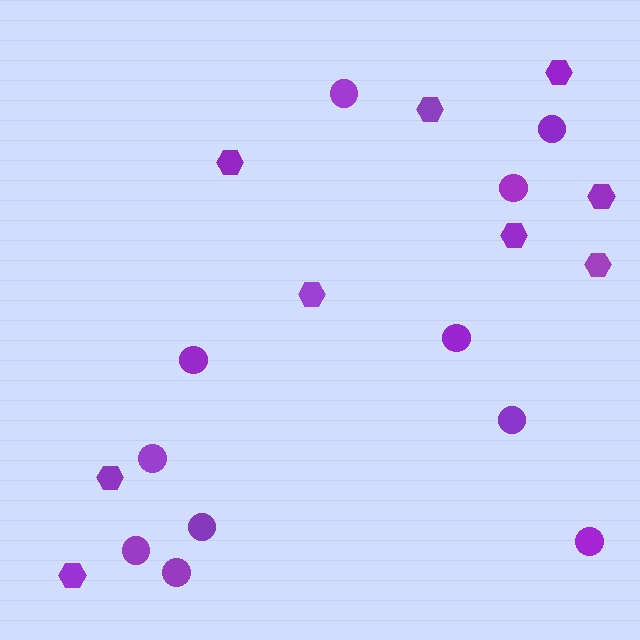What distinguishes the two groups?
There are 2 groups: one group of hexagons (9) and one group of circles (11).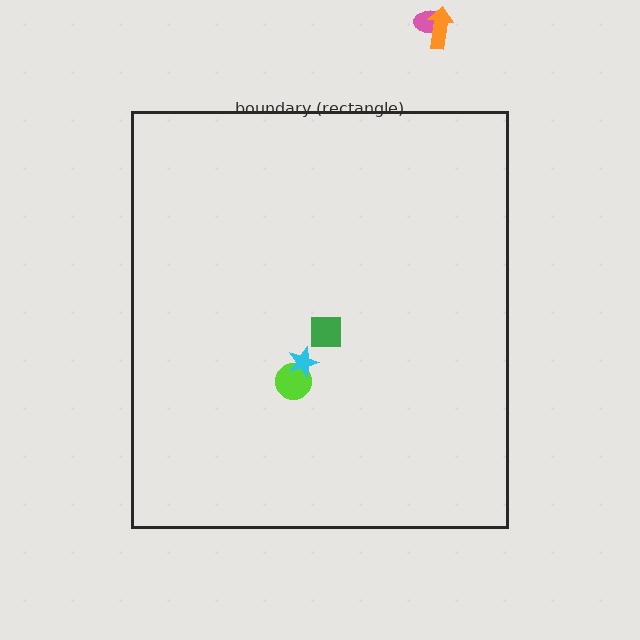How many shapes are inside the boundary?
3 inside, 2 outside.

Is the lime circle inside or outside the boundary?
Inside.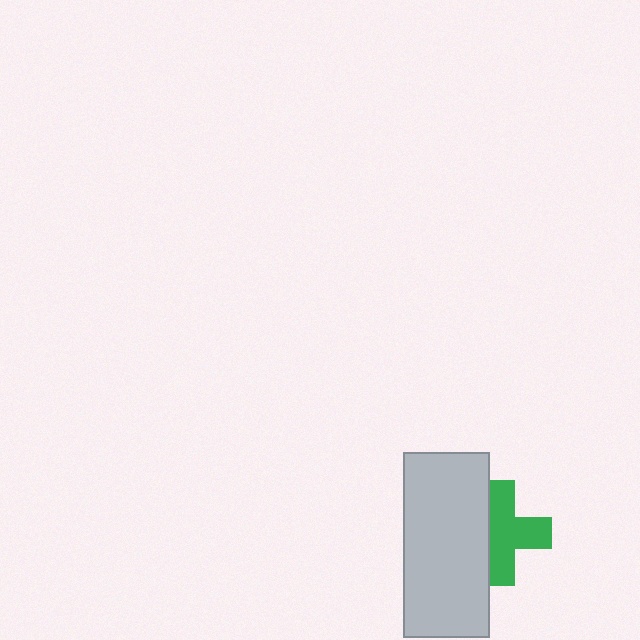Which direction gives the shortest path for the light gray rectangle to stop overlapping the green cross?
Moving left gives the shortest separation.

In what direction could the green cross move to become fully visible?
The green cross could move right. That would shift it out from behind the light gray rectangle entirely.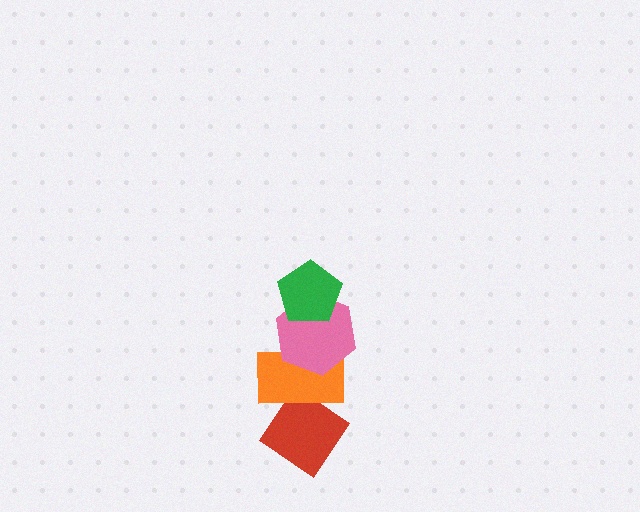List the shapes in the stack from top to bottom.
From top to bottom: the green pentagon, the pink hexagon, the orange rectangle, the red diamond.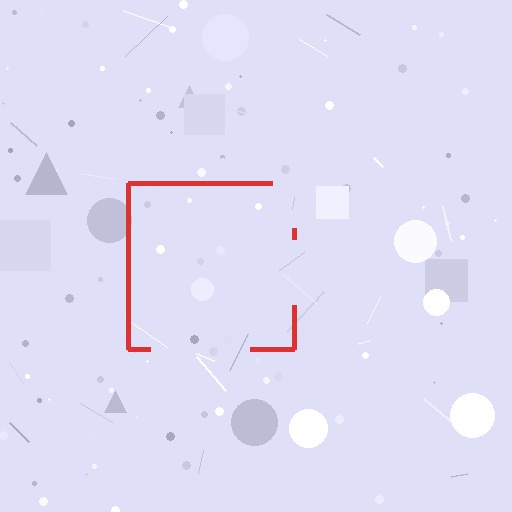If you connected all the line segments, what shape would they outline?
They would outline a square.